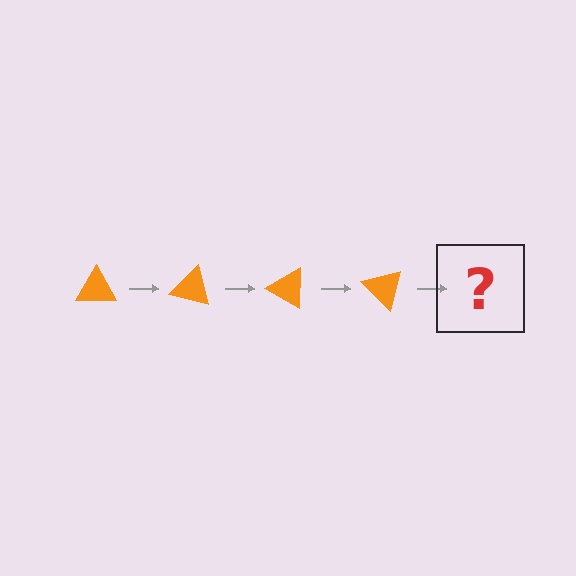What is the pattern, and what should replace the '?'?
The pattern is that the triangle rotates 15 degrees each step. The '?' should be an orange triangle rotated 60 degrees.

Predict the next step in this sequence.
The next step is an orange triangle rotated 60 degrees.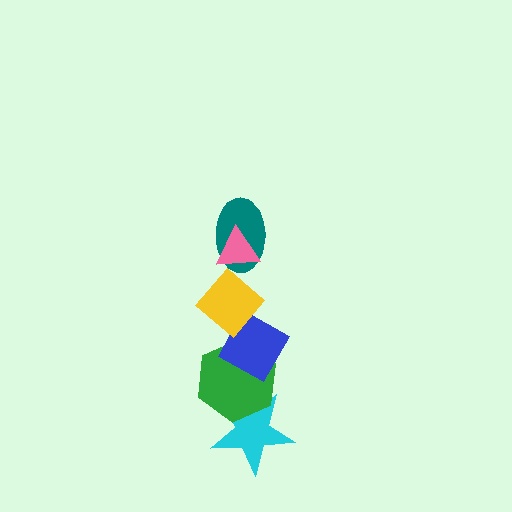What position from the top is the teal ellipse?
The teal ellipse is 2nd from the top.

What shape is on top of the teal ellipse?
The pink triangle is on top of the teal ellipse.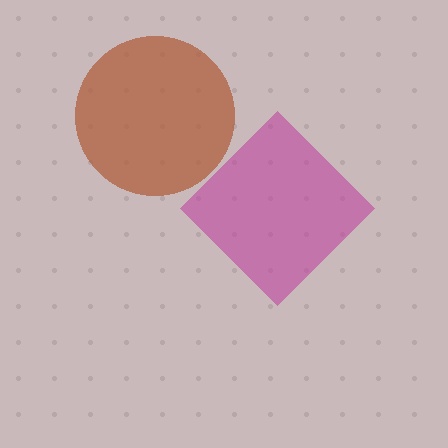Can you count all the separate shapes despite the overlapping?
Yes, there are 2 separate shapes.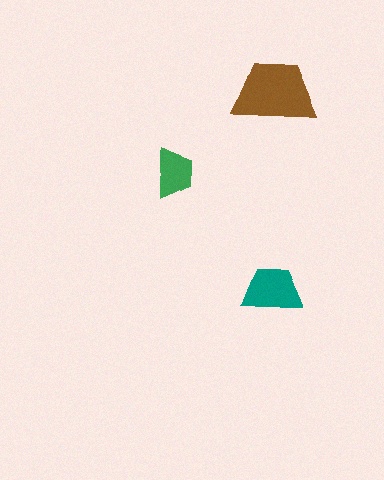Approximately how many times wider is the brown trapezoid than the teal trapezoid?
About 1.5 times wider.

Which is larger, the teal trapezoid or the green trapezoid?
The teal one.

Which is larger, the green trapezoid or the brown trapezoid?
The brown one.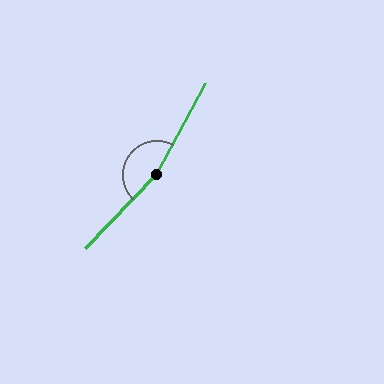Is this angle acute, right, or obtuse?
It is obtuse.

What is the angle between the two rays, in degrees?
Approximately 164 degrees.